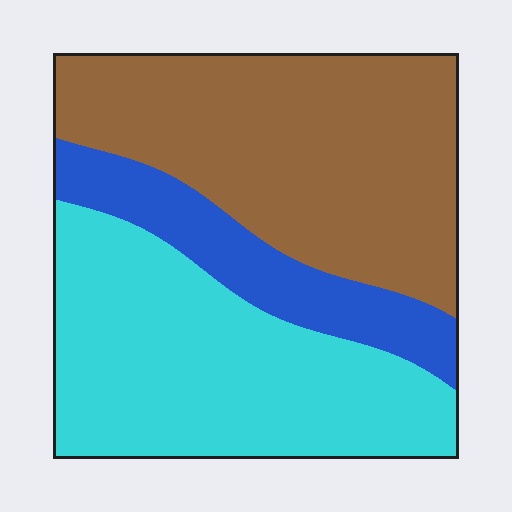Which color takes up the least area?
Blue, at roughly 15%.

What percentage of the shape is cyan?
Cyan takes up about two fifths (2/5) of the shape.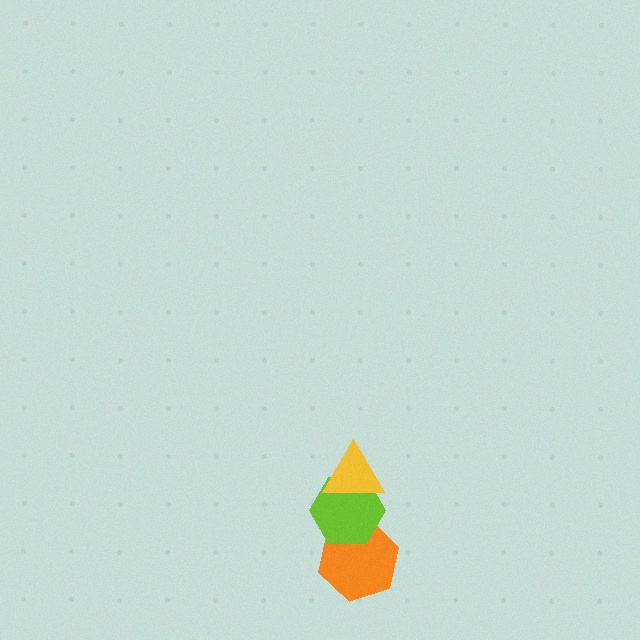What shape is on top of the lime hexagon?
The yellow triangle is on top of the lime hexagon.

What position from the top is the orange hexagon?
The orange hexagon is 3rd from the top.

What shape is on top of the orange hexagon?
The lime hexagon is on top of the orange hexagon.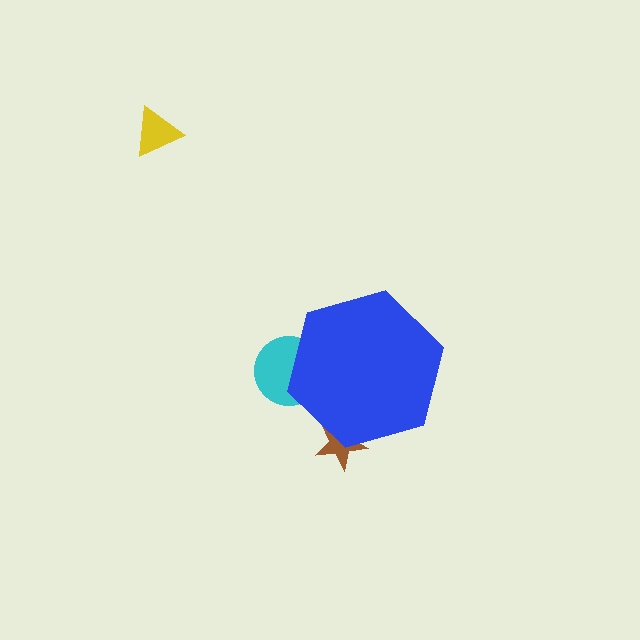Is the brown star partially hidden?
Yes, the brown star is partially hidden behind the blue hexagon.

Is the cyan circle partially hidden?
Yes, the cyan circle is partially hidden behind the blue hexagon.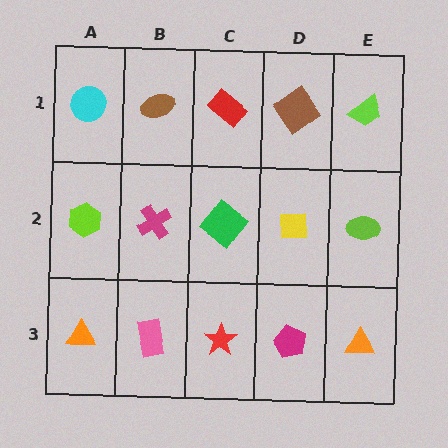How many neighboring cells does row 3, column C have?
3.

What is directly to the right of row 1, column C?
A brown diamond.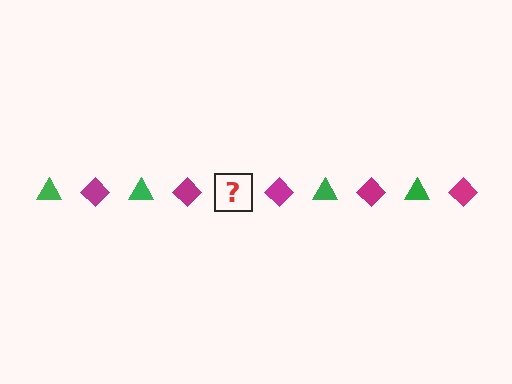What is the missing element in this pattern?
The missing element is a green triangle.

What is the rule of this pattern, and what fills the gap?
The rule is that the pattern alternates between green triangle and magenta diamond. The gap should be filled with a green triangle.